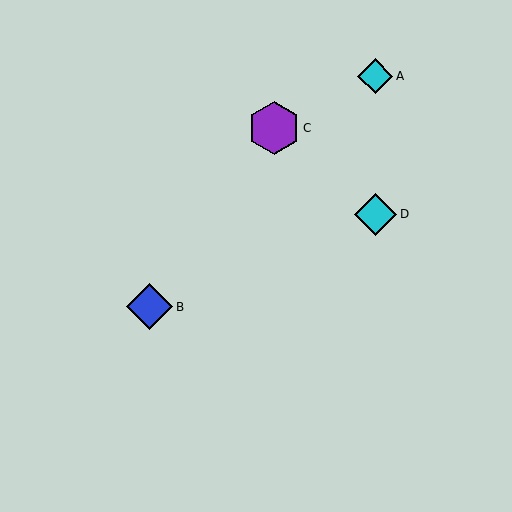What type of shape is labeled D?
Shape D is a cyan diamond.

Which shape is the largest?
The purple hexagon (labeled C) is the largest.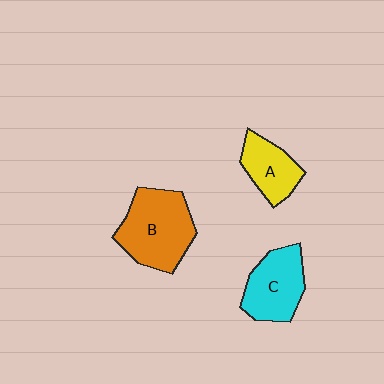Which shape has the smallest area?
Shape A (yellow).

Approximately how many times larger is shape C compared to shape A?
Approximately 1.3 times.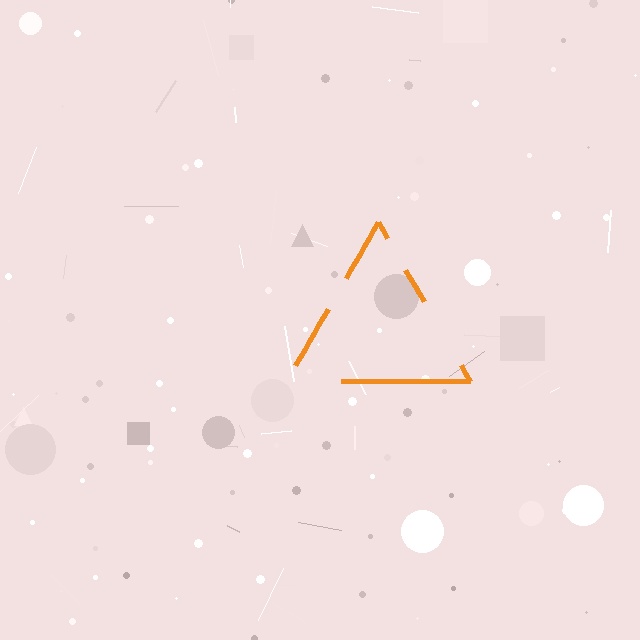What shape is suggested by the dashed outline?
The dashed outline suggests a triangle.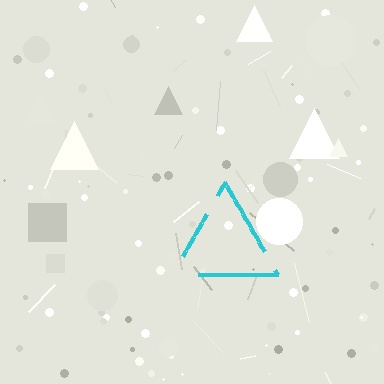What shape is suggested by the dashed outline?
The dashed outline suggests a triangle.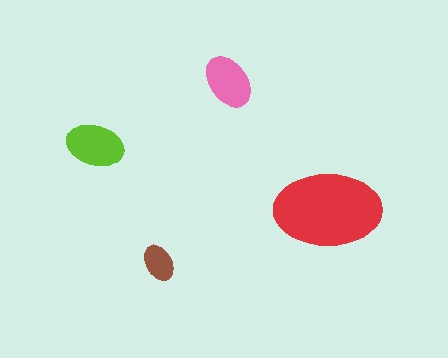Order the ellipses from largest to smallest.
the red one, the lime one, the pink one, the brown one.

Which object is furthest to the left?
The lime ellipse is leftmost.